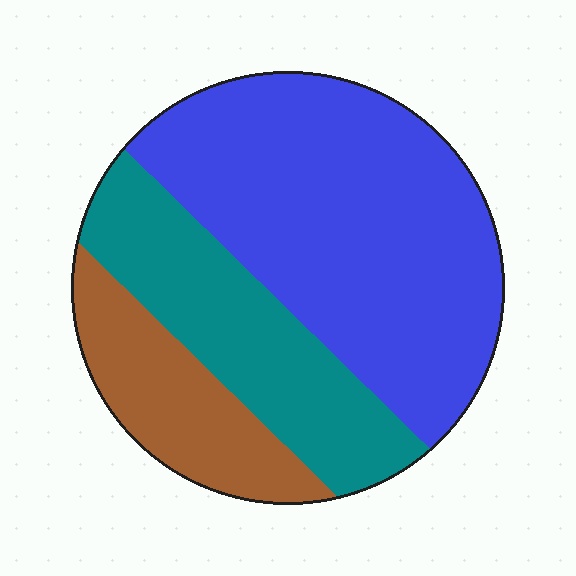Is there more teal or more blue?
Blue.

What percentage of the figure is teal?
Teal covers around 25% of the figure.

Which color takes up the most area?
Blue, at roughly 55%.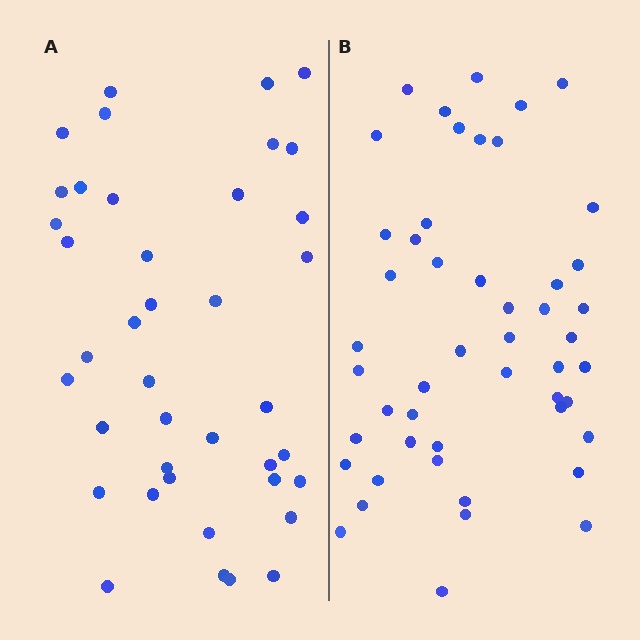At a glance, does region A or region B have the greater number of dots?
Region B (the right region) has more dots.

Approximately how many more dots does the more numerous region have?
Region B has roughly 8 or so more dots than region A.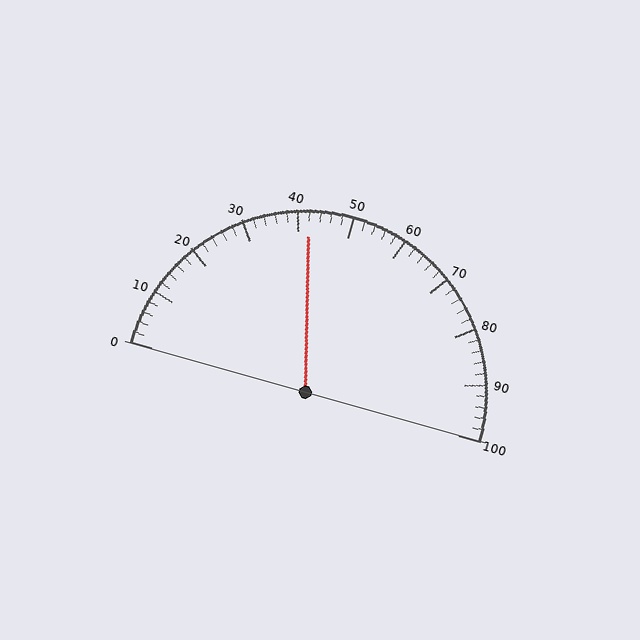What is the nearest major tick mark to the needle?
The nearest major tick mark is 40.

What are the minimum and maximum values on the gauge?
The gauge ranges from 0 to 100.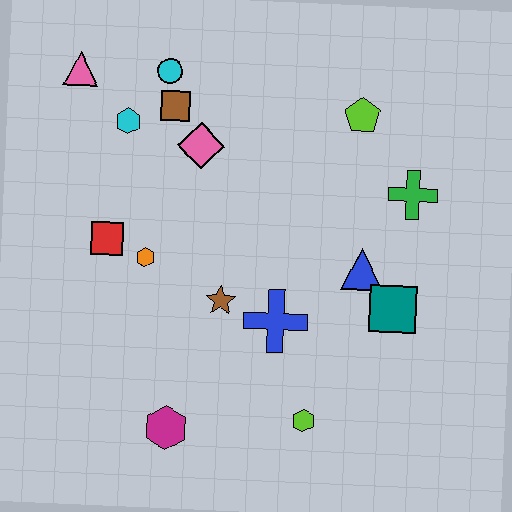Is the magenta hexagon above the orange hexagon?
No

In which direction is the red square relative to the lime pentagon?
The red square is to the left of the lime pentagon.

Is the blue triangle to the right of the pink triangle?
Yes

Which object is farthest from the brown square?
The lime hexagon is farthest from the brown square.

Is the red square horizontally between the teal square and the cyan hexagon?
No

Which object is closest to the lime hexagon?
The blue cross is closest to the lime hexagon.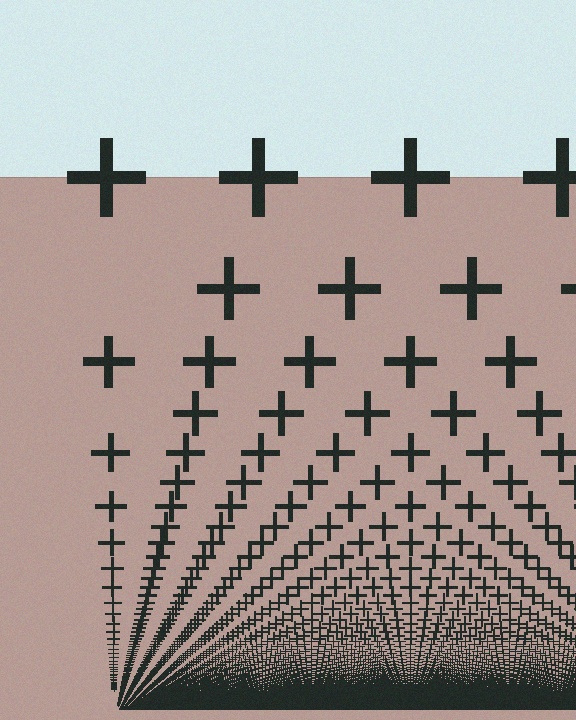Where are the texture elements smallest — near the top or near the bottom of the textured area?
Near the bottom.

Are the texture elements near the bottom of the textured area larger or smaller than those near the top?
Smaller. The gradient is inverted — elements near the bottom are smaller and denser.